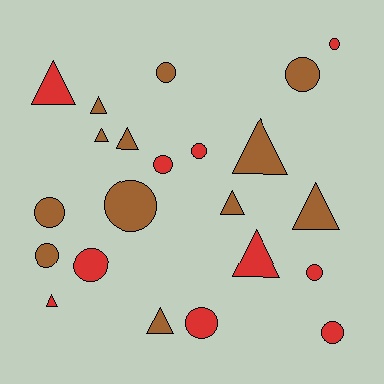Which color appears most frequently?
Brown, with 12 objects.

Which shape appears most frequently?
Circle, with 12 objects.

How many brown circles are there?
There are 5 brown circles.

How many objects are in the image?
There are 22 objects.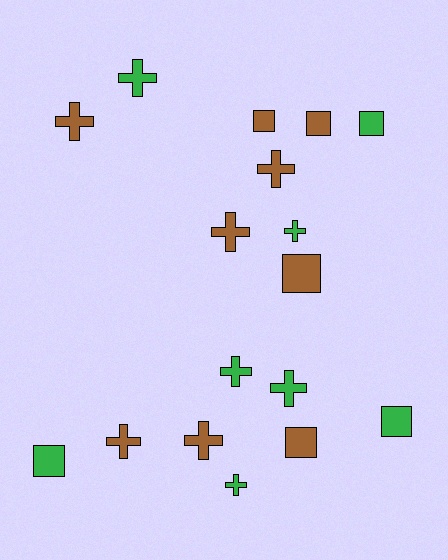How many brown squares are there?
There are 4 brown squares.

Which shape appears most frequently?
Cross, with 10 objects.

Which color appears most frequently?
Brown, with 9 objects.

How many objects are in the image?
There are 17 objects.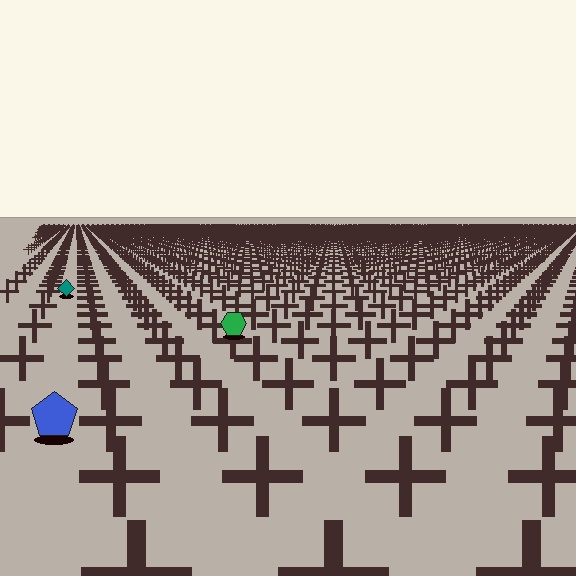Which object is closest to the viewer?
The blue pentagon is closest. The texture marks near it are larger and more spread out.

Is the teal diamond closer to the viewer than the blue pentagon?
No. The blue pentagon is closer — you can tell from the texture gradient: the ground texture is coarser near it.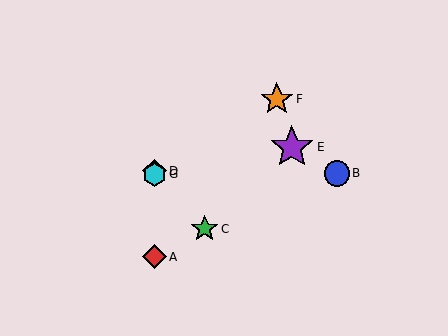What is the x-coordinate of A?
Object A is at x≈154.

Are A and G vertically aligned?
Yes, both are at x≈154.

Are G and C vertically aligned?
No, G is at x≈154 and C is at x≈205.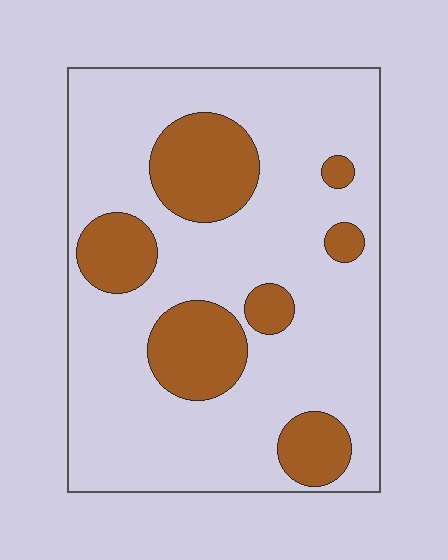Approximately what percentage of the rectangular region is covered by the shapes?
Approximately 25%.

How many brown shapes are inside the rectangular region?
7.